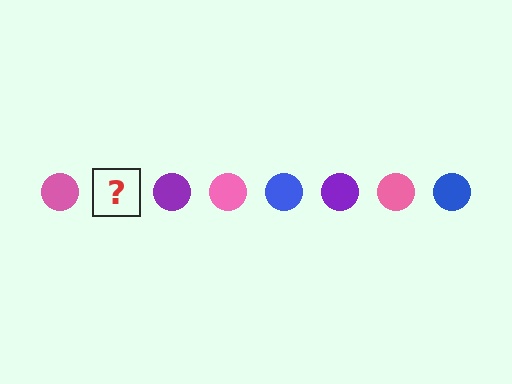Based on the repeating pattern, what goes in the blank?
The blank should be a blue circle.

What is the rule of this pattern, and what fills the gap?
The rule is that the pattern cycles through pink, blue, purple circles. The gap should be filled with a blue circle.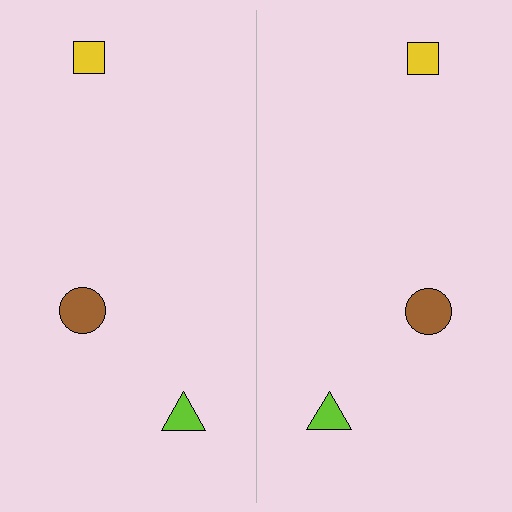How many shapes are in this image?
There are 6 shapes in this image.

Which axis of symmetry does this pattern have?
The pattern has a vertical axis of symmetry running through the center of the image.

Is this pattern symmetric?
Yes, this pattern has bilateral (reflection) symmetry.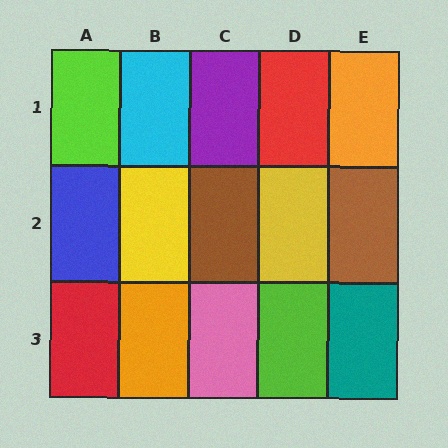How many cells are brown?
2 cells are brown.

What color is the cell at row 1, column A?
Lime.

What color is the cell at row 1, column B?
Cyan.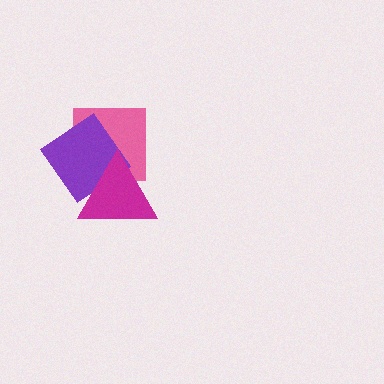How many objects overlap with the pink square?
2 objects overlap with the pink square.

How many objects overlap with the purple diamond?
2 objects overlap with the purple diamond.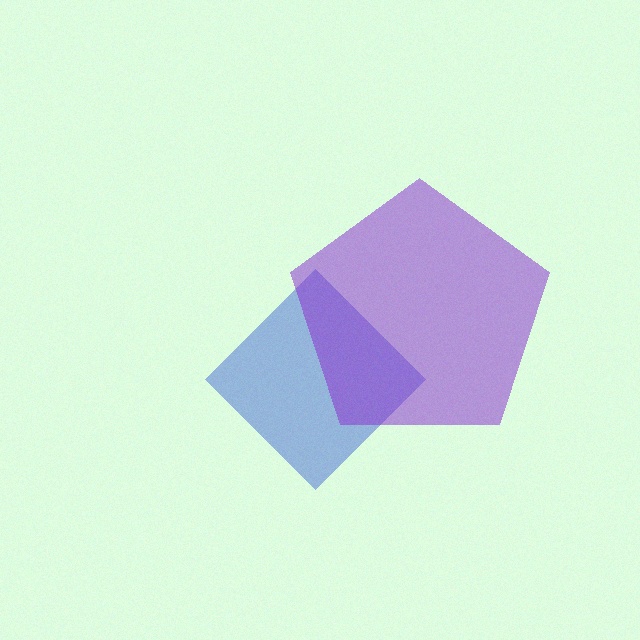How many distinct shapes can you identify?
There are 2 distinct shapes: a blue diamond, a purple pentagon.